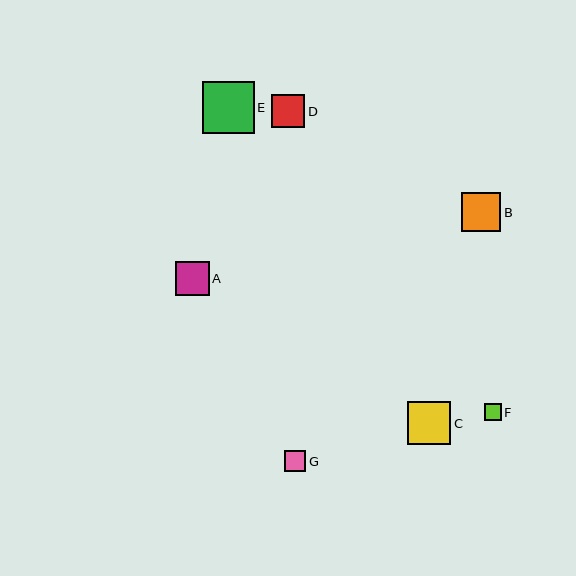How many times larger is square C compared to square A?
Square C is approximately 1.3 times the size of square A.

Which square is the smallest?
Square F is the smallest with a size of approximately 17 pixels.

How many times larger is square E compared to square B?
Square E is approximately 1.3 times the size of square B.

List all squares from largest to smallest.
From largest to smallest: E, C, B, A, D, G, F.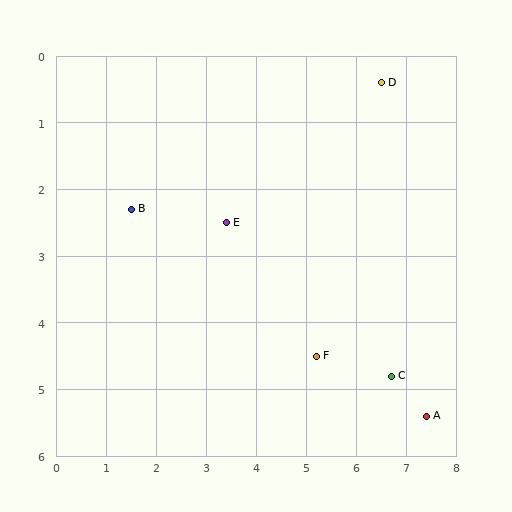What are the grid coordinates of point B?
Point B is at approximately (1.5, 2.3).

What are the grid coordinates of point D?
Point D is at approximately (6.5, 0.4).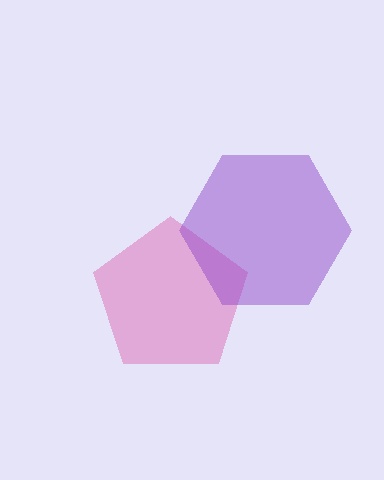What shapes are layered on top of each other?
The layered shapes are: a pink pentagon, a purple hexagon.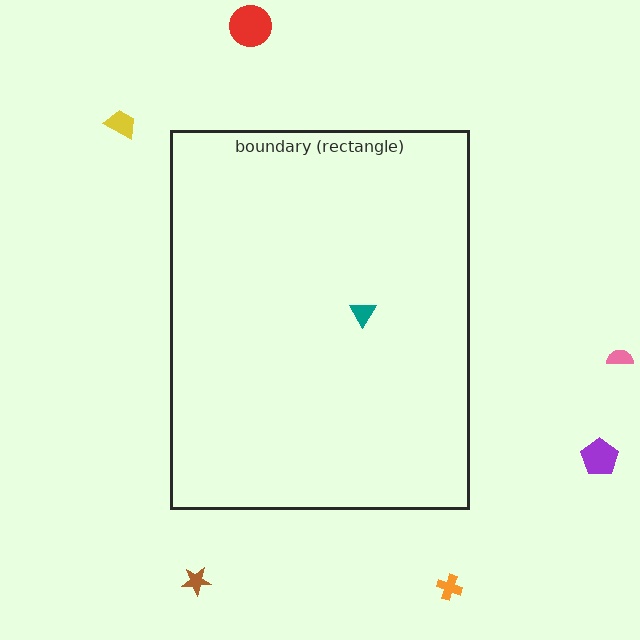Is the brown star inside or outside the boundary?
Outside.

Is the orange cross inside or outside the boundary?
Outside.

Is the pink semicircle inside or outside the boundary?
Outside.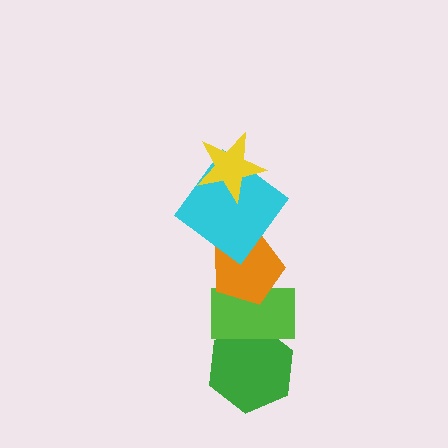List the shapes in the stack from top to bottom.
From top to bottom: the yellow star, the cyan diamond, the orange pentagon, the lime rectangle, the green hexagon.